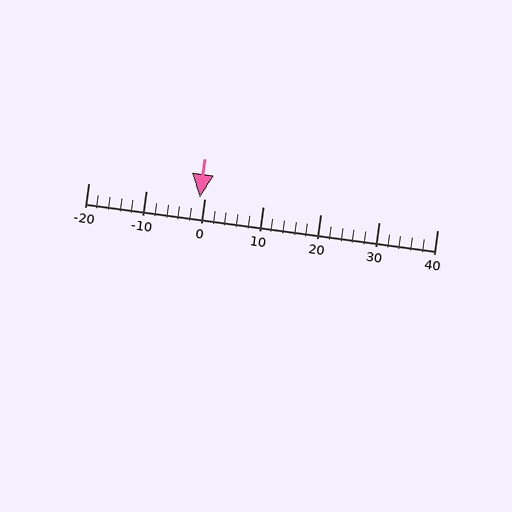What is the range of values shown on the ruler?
The ruler shows values from -20 to 40.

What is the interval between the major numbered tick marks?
The major tick marks are spaced 10 units apart.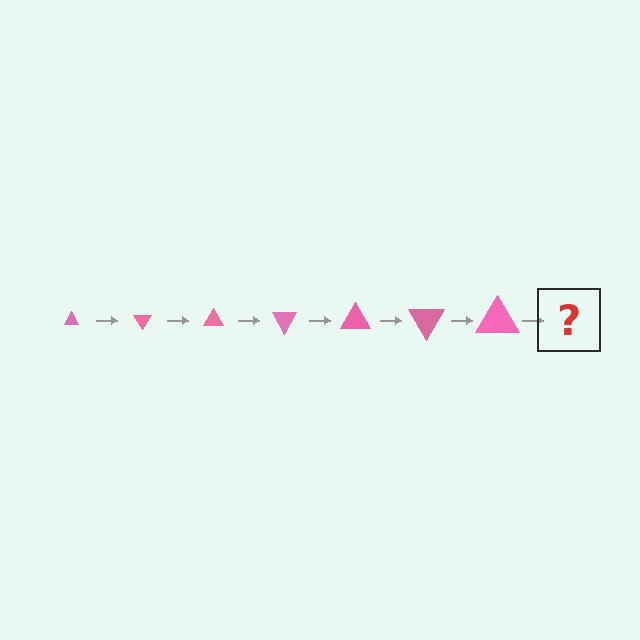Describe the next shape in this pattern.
It should be a triangle, larger than the previous one and rotated 420 degrees from the start.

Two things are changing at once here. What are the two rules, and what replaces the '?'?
The two rules are that the triangle grows larger each step and it rotates 60 degrees each step. The '?' should be a triangle, larger than the previous one and rotated 420 degrees from the start.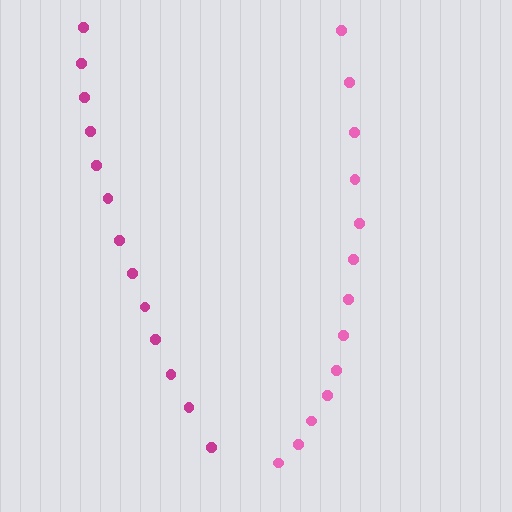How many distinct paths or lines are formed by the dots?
There are 2 distinct paths.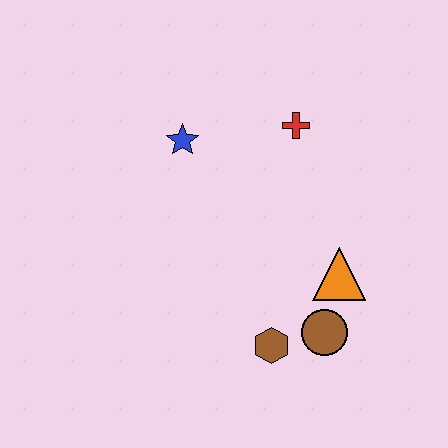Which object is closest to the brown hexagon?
The brown circle is closest to the brown hexagon.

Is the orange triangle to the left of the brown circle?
No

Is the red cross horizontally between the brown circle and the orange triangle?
No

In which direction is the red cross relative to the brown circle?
The red cross is above the brown circle.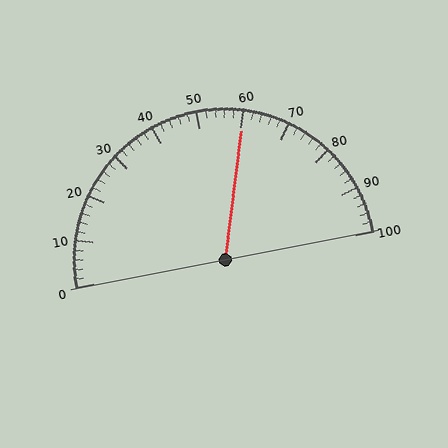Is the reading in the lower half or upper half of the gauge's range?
The reading is in the upper half of the range (0 to 100).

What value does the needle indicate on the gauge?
The needle indicates approximately 60.